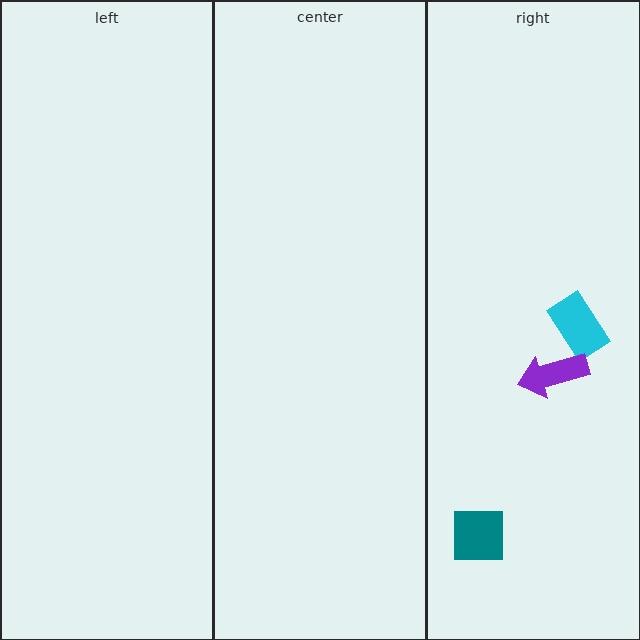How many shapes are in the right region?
3.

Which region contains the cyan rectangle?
The right region.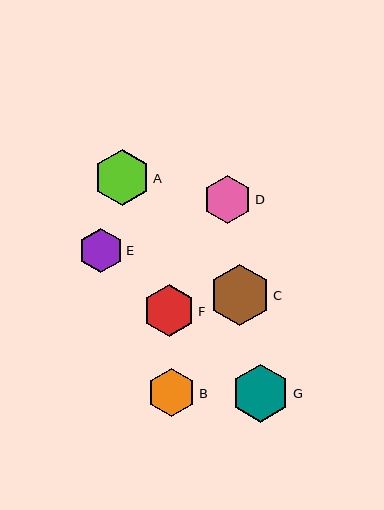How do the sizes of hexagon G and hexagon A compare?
Hexagon G and hexagon A are approximately the same size.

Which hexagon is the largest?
Hexagon C is the largest with a size of approximately 61 pixels.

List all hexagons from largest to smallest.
From largest to smallest: C, G, A, F, B, D, E.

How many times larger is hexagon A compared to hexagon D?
Hexagon A is approximately 1.2 times the size of hexagon D.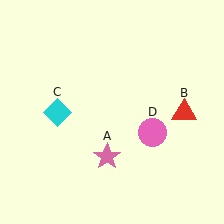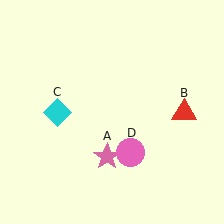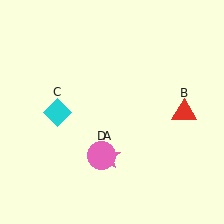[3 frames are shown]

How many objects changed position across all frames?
1 object changed position: pink circle (object D).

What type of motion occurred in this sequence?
The pink circle (object D) rotated clockwise around the center of the scene.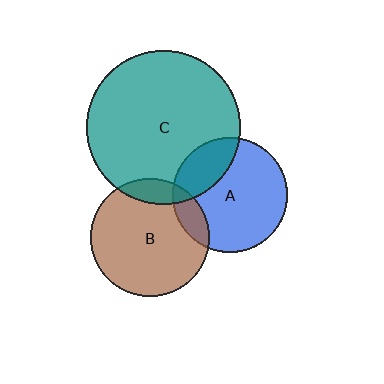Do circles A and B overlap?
Yes.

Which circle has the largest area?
Circle C (teal).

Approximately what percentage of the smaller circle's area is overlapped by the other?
Approximately 10%.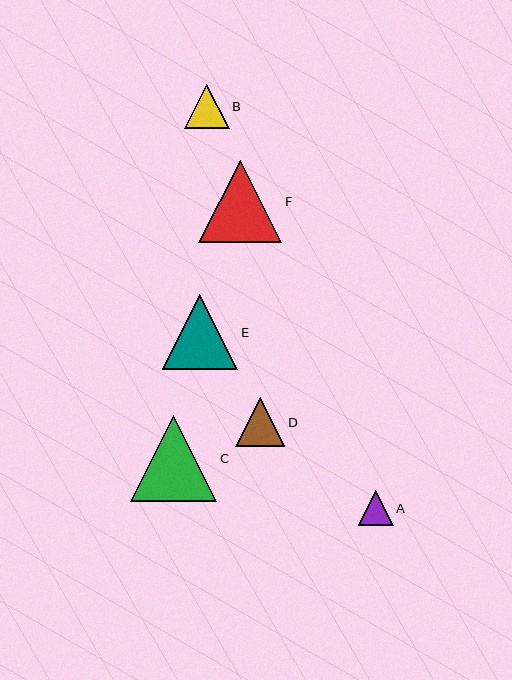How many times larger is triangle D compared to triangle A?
Triangle D is approximately 1.4 times the size of triangle A.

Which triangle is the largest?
Triangle C is the largest with a size of approximately 86 pixels.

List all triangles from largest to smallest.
From largest to smallest: C, F, E, D, B, A.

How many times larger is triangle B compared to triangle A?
Triangle B is approximately 1.3 times the size of triangle A.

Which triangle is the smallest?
Triangle A is the smallest with a size of approximately 35 pixels.